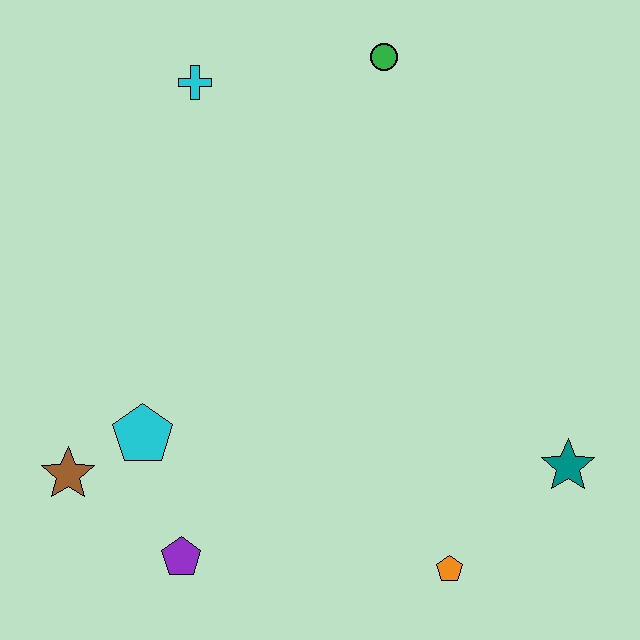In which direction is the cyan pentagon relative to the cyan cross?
The cyan pentagon is below the cyan cross.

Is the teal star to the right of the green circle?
Yes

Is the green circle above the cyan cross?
Yes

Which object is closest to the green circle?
The cyan cross is closest to the green circle.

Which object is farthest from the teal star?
The cyan cross is farthest from the teal star.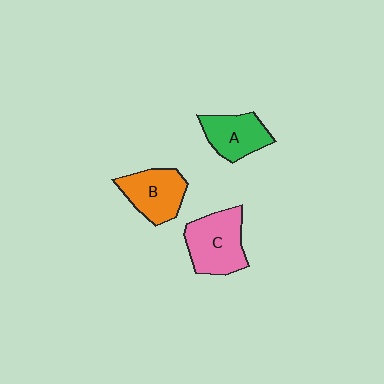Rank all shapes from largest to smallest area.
From largest to smallest: C (pink), B (orange), A (green).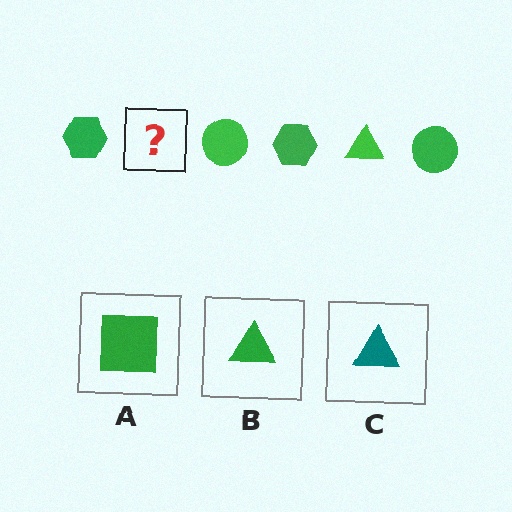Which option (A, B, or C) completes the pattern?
B.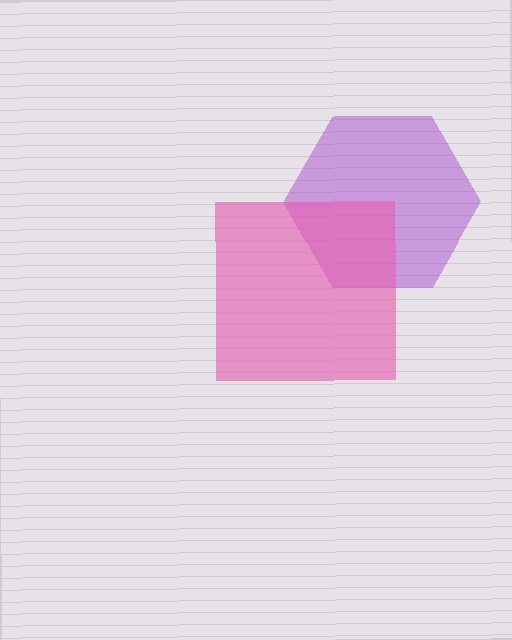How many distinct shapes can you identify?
There are 2 distinct shapes: a purple hexagon, a pink square.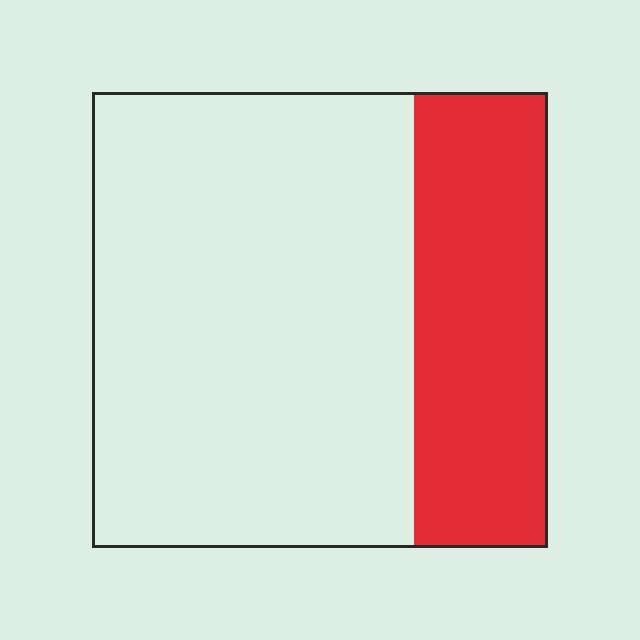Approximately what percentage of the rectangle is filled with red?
Approximately 30%.